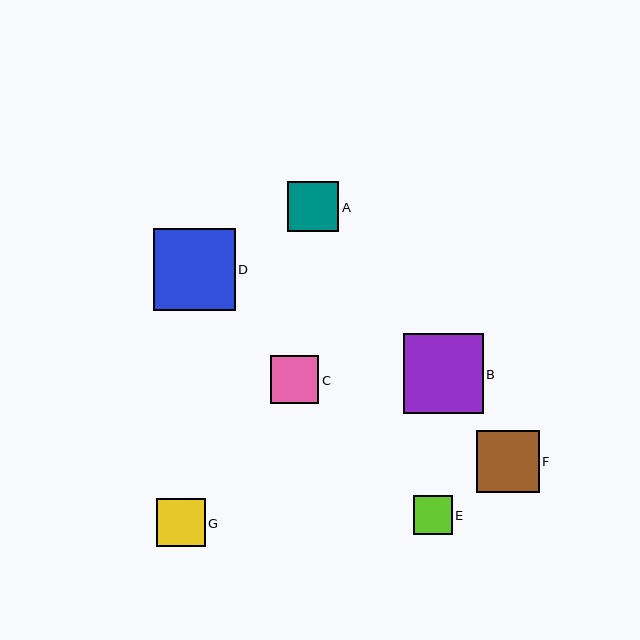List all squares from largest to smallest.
From largest to smallest: D, B, F, A, G, C, E.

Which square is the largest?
Square D is the largest with a size of approximately 81 pixels.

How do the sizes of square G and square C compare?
Square G and square C are approximately the same size.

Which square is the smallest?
Square E is the smallest with a size of approximately 38 pixels.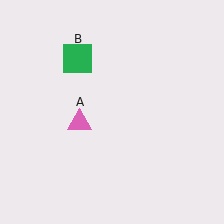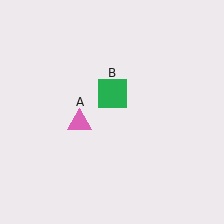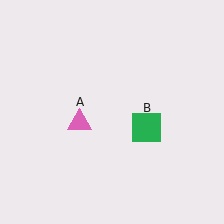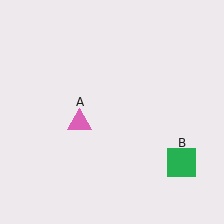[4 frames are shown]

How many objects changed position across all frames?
1 object changed position: green square (object B).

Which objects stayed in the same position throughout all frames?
Pink triangle (object A) remained stationary.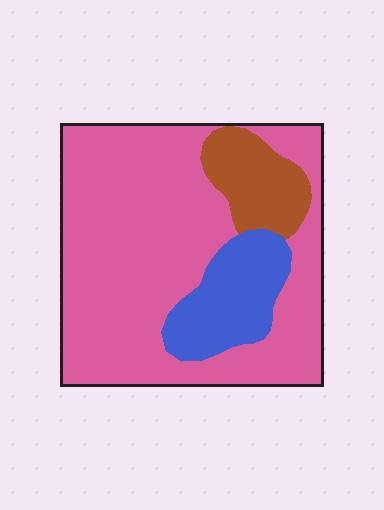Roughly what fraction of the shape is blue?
Blue takes up less than a quarter of the shape.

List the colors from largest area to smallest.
From largest to smallest: pink, blue, brown.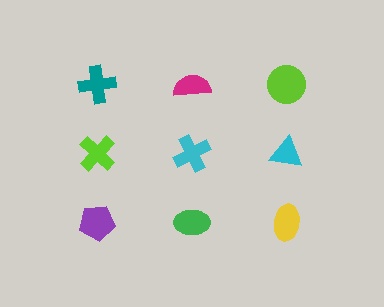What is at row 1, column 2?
A magenta semicircle.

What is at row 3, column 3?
A yellow ellipse.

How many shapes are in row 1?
3 shapes.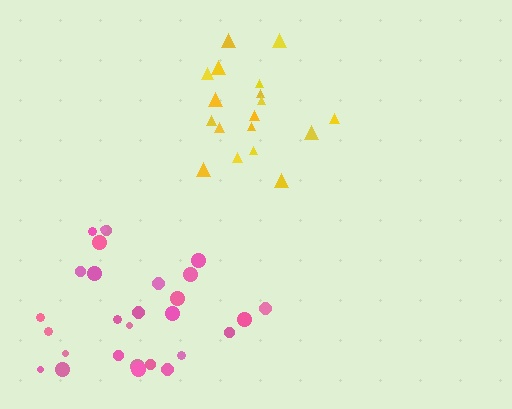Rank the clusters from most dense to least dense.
yellow, pink.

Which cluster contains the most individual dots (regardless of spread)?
Pink (29).